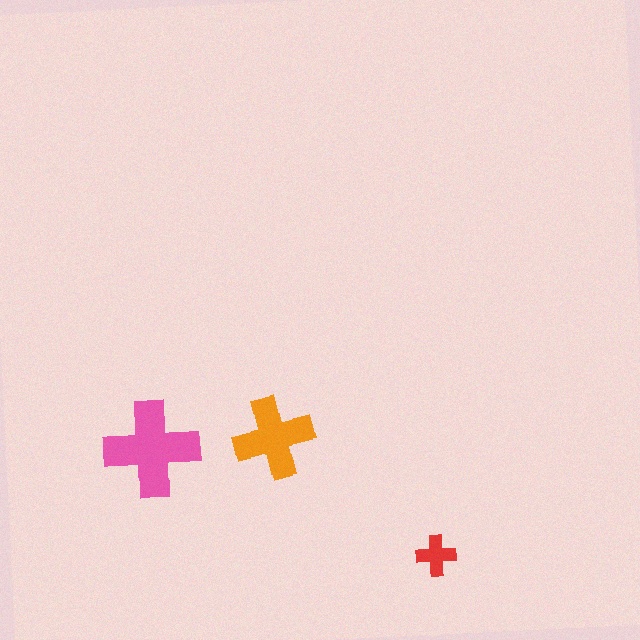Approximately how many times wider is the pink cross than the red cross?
About 2.5 times wider.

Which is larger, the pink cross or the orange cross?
The pink one.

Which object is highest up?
The orange cross is topmost.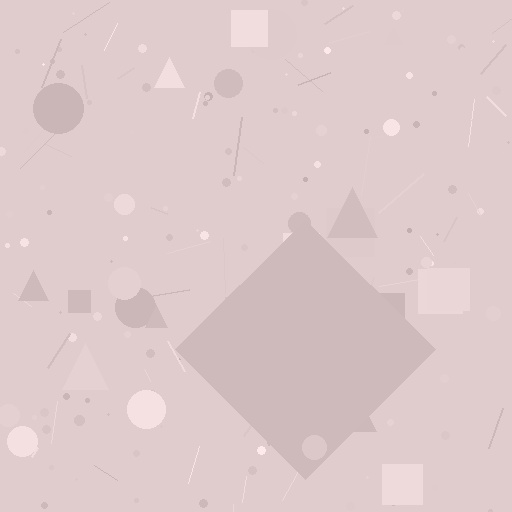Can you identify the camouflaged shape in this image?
The camouflaged shape is a diamond.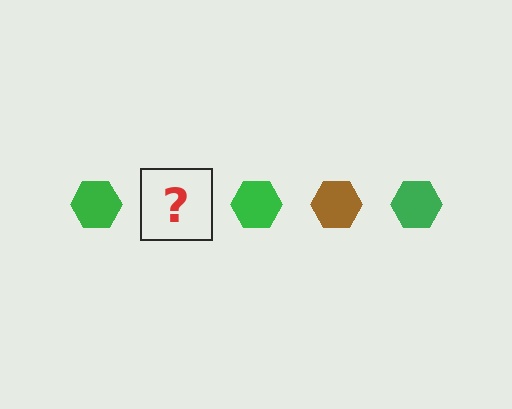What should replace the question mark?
The question mark should be replaced with a brown hexagon.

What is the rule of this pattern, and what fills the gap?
The rule is that the pattern cycles through green, brown hexagons. The gap should be filled with a brown hexagon.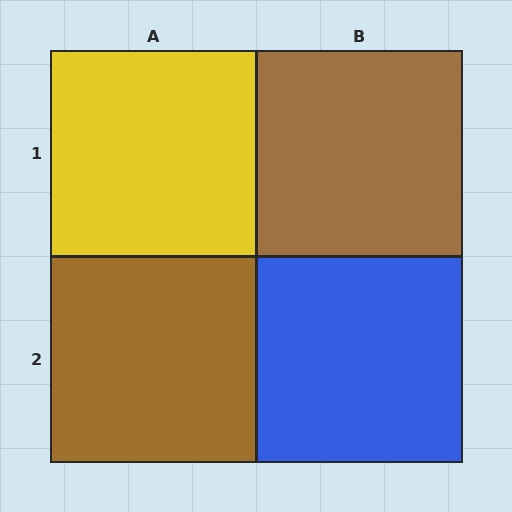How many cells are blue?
1 cell is blue.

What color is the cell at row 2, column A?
Brown.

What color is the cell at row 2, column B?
Blue.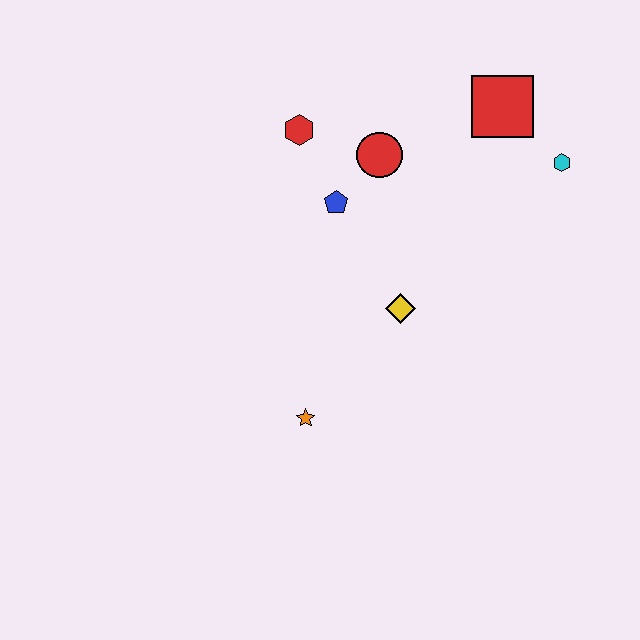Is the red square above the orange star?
Yes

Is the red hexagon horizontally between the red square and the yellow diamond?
No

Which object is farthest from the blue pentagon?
The cyan hexagon is farthest from the blue pentagon.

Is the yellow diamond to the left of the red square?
Yes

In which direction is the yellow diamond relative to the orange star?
The yellow diamond is above the orange star.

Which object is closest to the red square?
The cyan hexagon is closest to the red square.